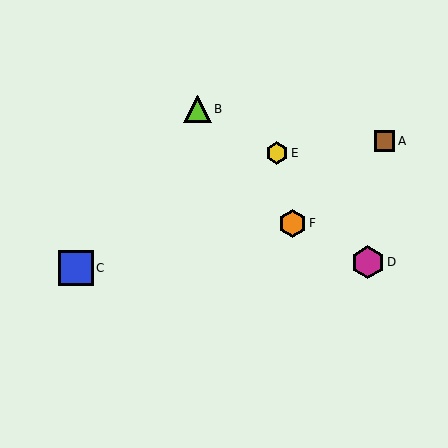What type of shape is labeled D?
Shape D is a magenta hexagon.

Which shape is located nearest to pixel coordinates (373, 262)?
The magenta hexagon (labeled D) at (368, 262) is nearest to that location.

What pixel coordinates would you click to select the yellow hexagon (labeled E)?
Click at (277, 153) to select the yellow hexagon E.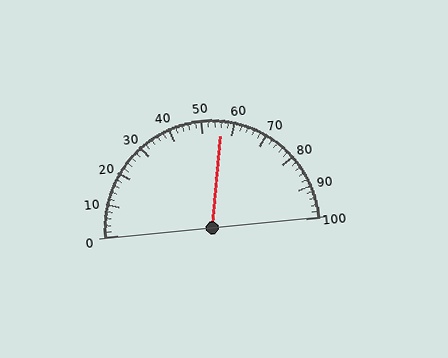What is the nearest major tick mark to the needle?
The nearest major tick mark is 60.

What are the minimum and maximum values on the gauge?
The gauge ranges from 0 to 100.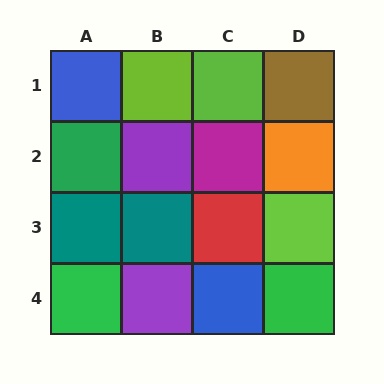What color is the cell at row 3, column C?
Red.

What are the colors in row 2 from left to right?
Green, purple, magenta, orange.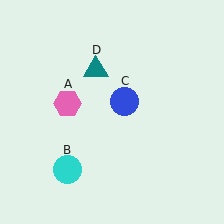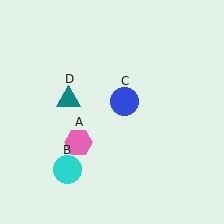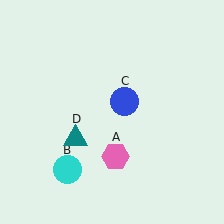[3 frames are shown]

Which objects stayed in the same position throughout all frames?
Cyan circle (object B) and blue circle (object C) remained stationary.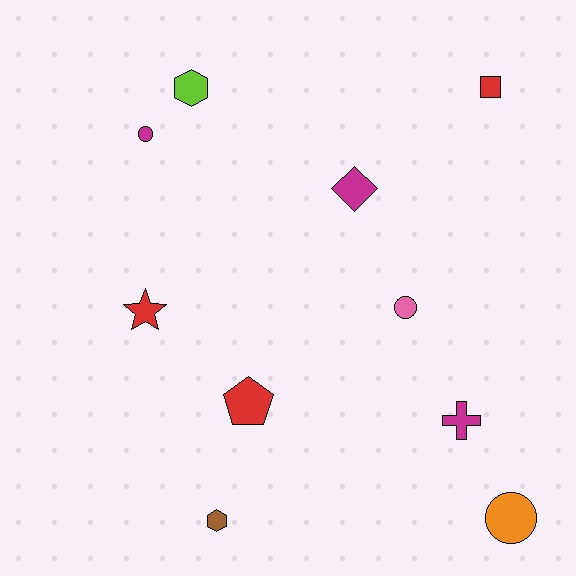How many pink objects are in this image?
There is 1 pink object.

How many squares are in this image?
There is 1 square.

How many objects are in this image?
There are 10 objects.